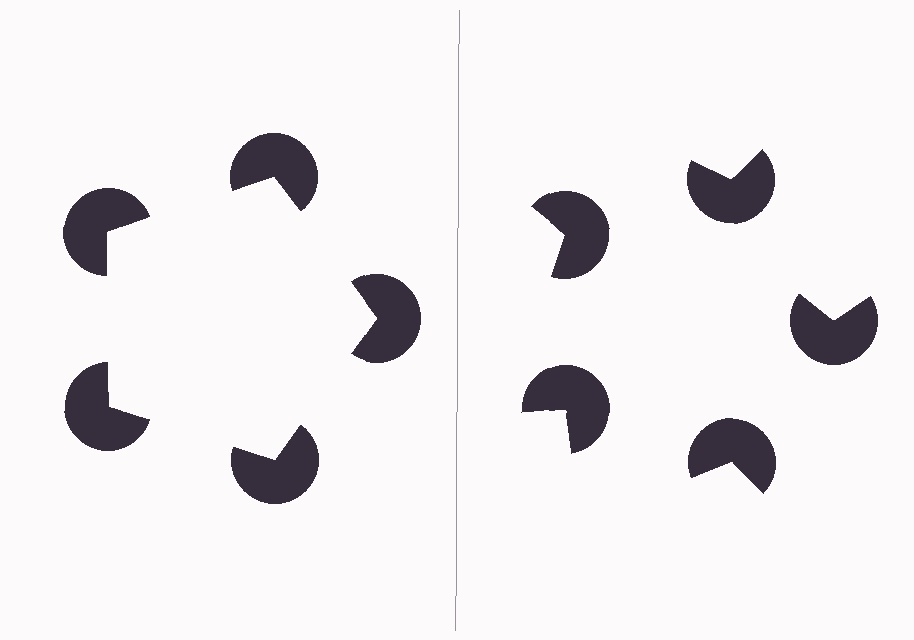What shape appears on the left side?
An illusory pentagon.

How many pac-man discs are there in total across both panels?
10 — 5 on each side.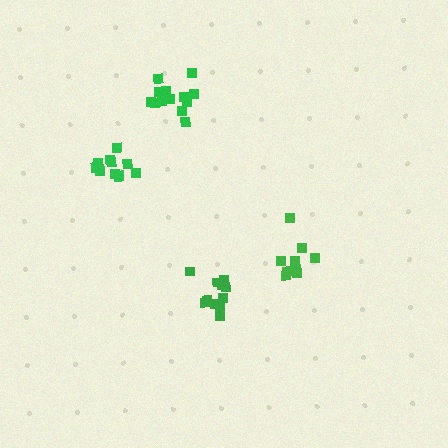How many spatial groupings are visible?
There are 4 spatial groupings.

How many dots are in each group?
Group 1: 15 dots, Group 2: 11 dots, Group 3: 13 dots, Group 4: 9 dots (48 total).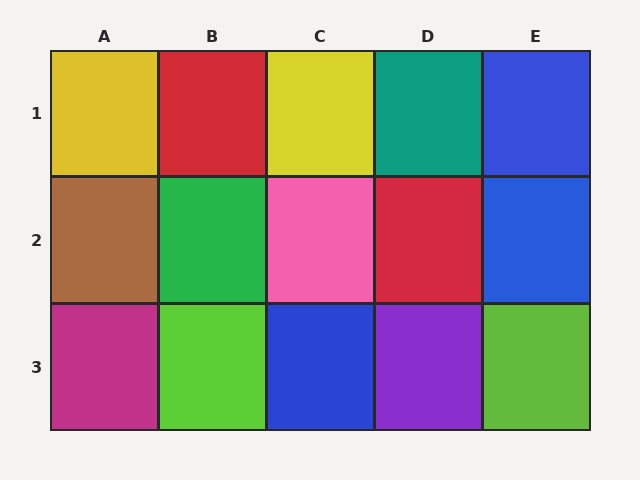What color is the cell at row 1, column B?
Red.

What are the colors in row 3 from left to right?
Magenta, lime, blue, purple, lime.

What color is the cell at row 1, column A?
Yellow.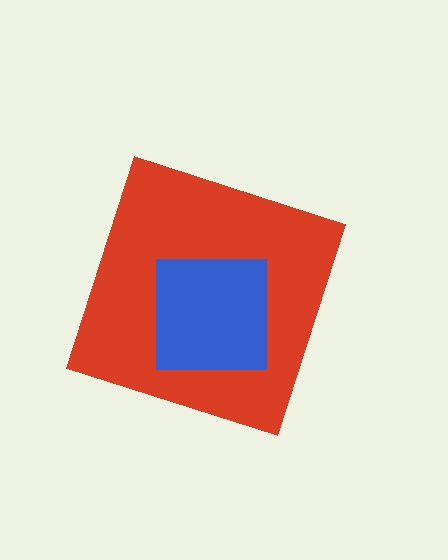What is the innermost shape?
The blue square.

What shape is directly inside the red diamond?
The blue square.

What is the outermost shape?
The red diamond.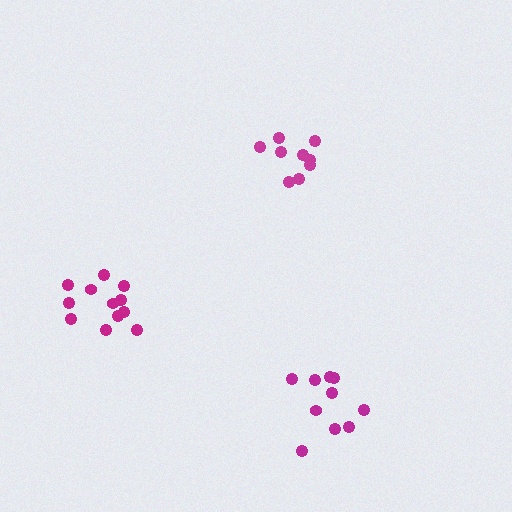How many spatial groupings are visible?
There are 3 spatial groupings.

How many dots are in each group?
Group 1: 9 dots, Group 2: 10 dots, Group 3: 12 dots (31 total).